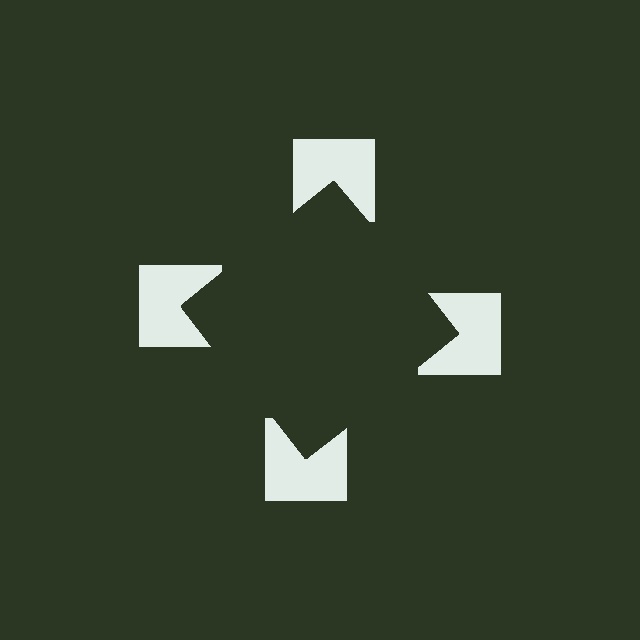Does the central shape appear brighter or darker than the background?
It typically appears slightly darker than the background, even though no actual brightness change is drawn.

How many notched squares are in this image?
There are 4 — one at each vertex of the illusory square.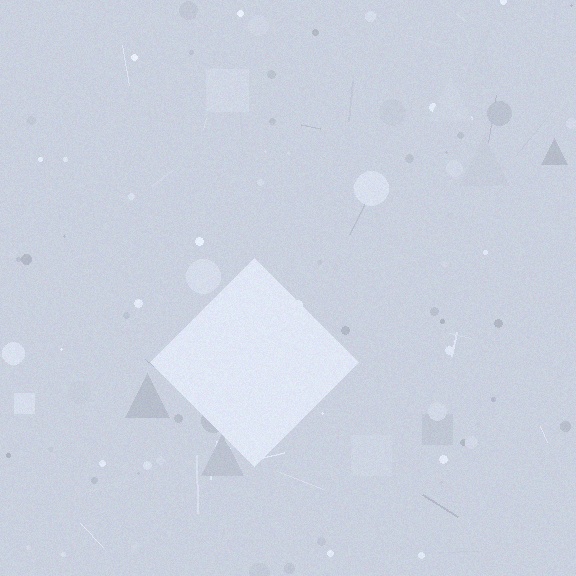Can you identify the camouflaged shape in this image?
The camouflaged shape is a diamond.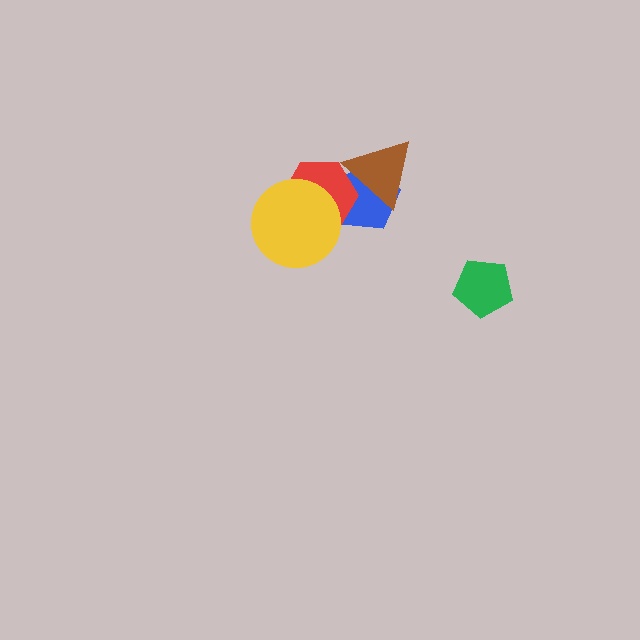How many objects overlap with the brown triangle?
2 objects overlap with the brown triangle.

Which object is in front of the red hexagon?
The yellow circle is in front of the red hexagon.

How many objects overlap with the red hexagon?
3 objects overlap with the red hexagon.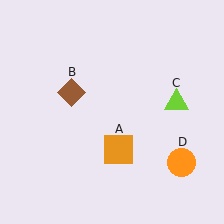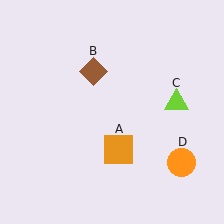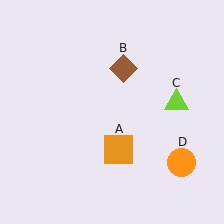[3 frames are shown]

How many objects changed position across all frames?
1 object changed position: brown diamond (object B).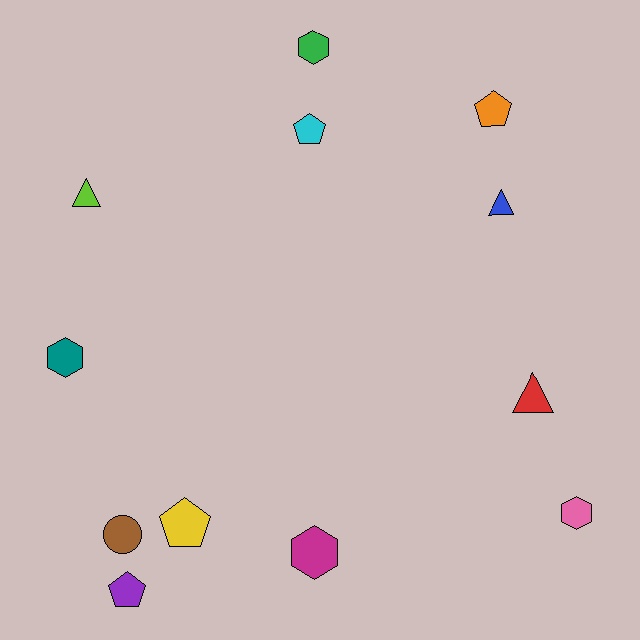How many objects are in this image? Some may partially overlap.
There are 12 objects.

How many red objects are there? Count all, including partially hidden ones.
There is 1 red object.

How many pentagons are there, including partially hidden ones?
There are 4 pentagons.